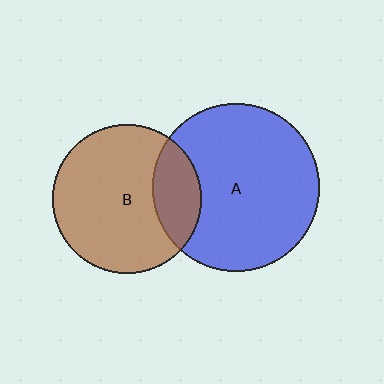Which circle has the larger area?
Circle A (blue).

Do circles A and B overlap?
Yes.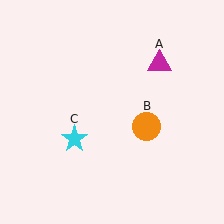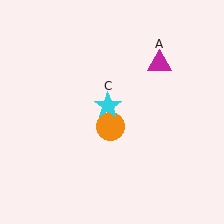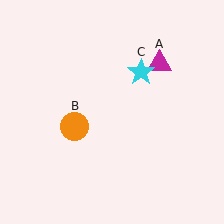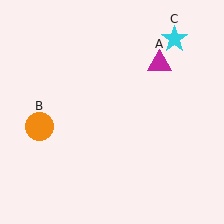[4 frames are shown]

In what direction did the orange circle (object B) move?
The orange circle (object B) moved left.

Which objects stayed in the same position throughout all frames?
Magenta triangle (object A) remained stationary.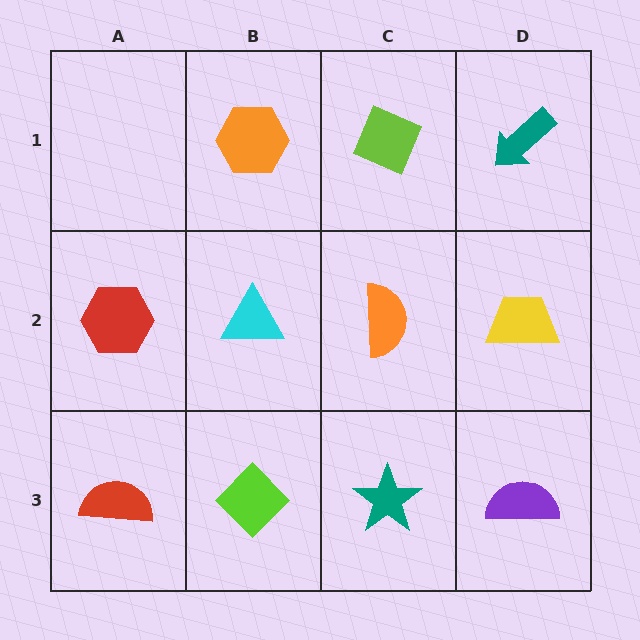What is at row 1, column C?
A lime diamond.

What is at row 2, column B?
A cyan triangle.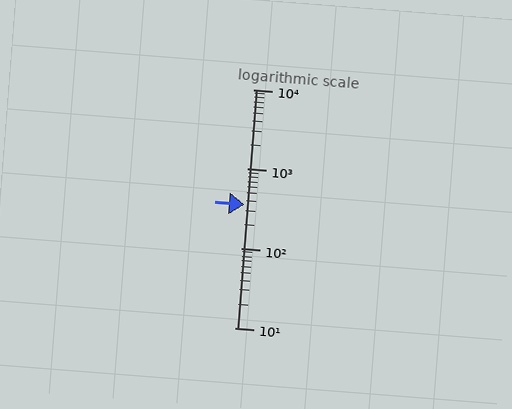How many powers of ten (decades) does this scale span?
The scale spans 3 decades, from 10 to 10000.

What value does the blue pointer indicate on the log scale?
The pointer indicates approximately 350.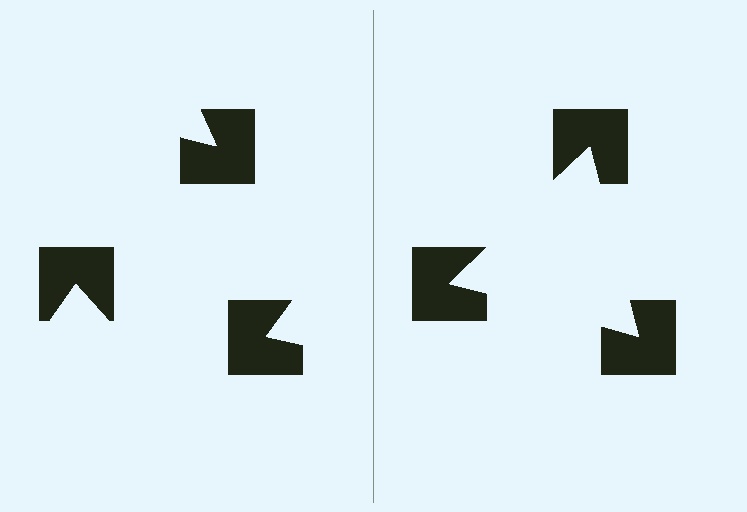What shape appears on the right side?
An illusory triangle.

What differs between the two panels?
The notched squares are positioned identically on both sides; only the wedge orientations differ. On the right they align to a triangle; on the left they are misaligned.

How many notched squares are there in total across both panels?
6 — 3 on each side.